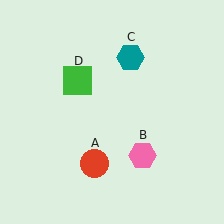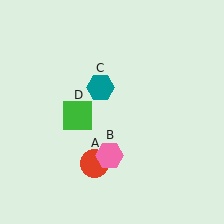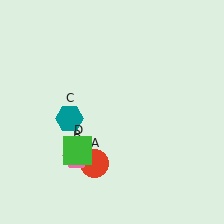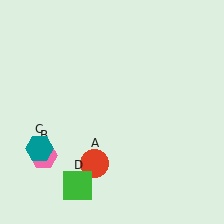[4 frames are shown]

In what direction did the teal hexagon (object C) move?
The teal hexagon (object C) moved down and to the left.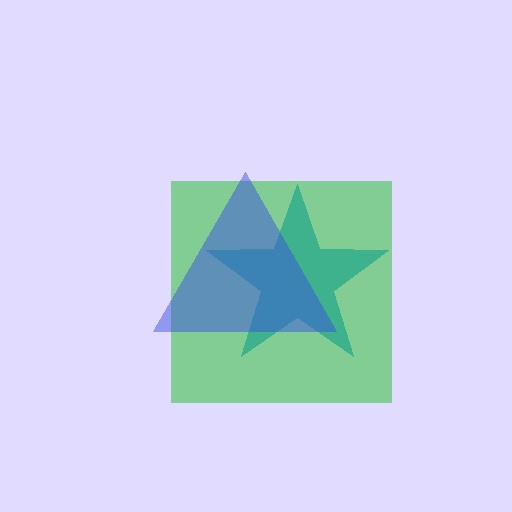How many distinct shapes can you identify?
There are 3 distinct shapes: a green square, a teal star, a blue triangle.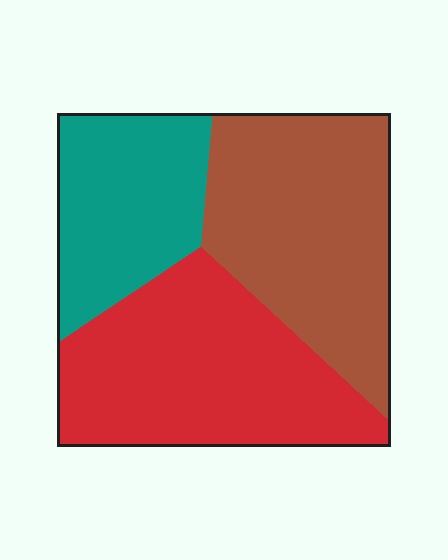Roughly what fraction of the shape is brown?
Brown covers roughly 35% of the shape.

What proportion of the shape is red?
Red takes up about two fifths (2/5) of the shape.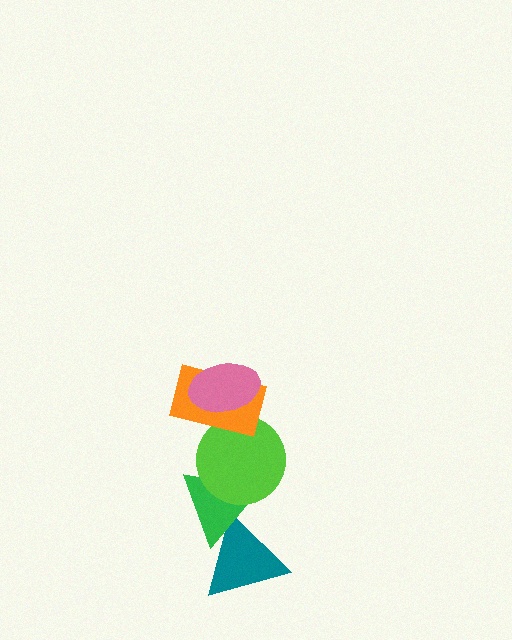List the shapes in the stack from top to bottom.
From top to bottom: the pink ellipse, the orange rectangle, the lime circle, the green triangle, the teal triangle.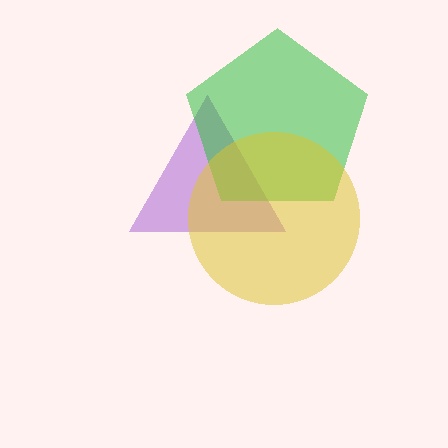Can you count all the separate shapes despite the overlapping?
Yes, there are 3 separate shapes.